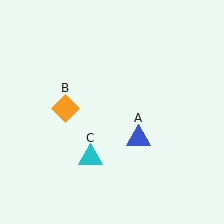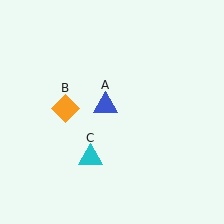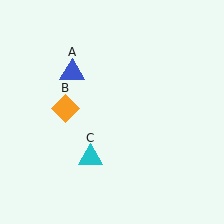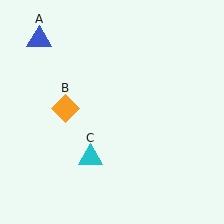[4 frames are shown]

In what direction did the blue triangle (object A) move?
The blue triangle (object A) moved up and to the left.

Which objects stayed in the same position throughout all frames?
Orange diamond (object B) and cyan triangle (object C) remained stationary.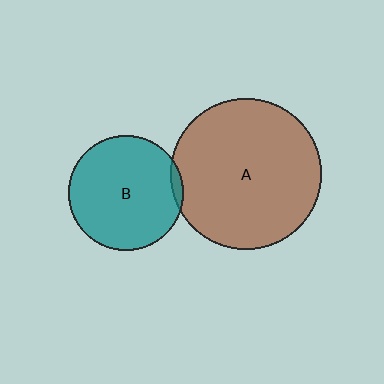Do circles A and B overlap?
Yes.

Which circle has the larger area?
Circle A (brown).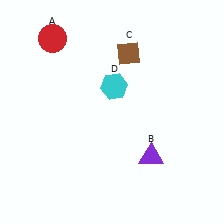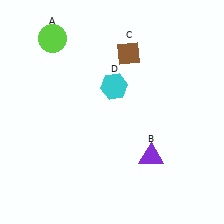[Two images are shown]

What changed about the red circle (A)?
In Image 1, A is red. In Image 2, it changed to lime.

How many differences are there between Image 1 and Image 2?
There is 1 difference between the two images.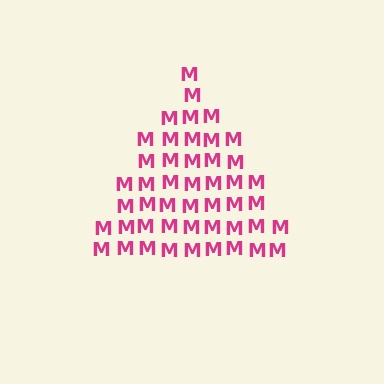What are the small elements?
The small elements are letter M's.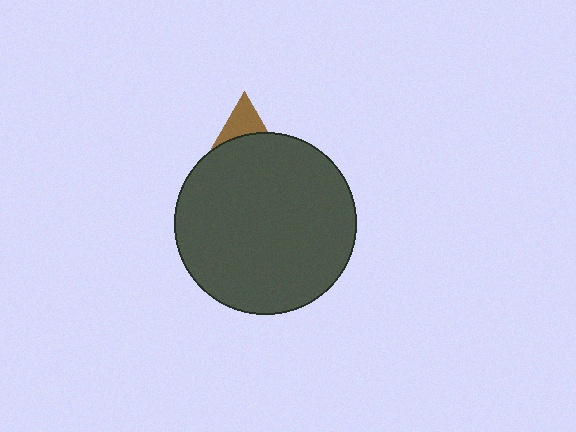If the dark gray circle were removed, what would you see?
You would see the complete brown triangle.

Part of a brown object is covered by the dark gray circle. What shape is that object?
It is a triangle.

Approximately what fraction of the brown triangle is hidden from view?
Roughly 66% of the brown triangle is hidden behind the dark gray circle.